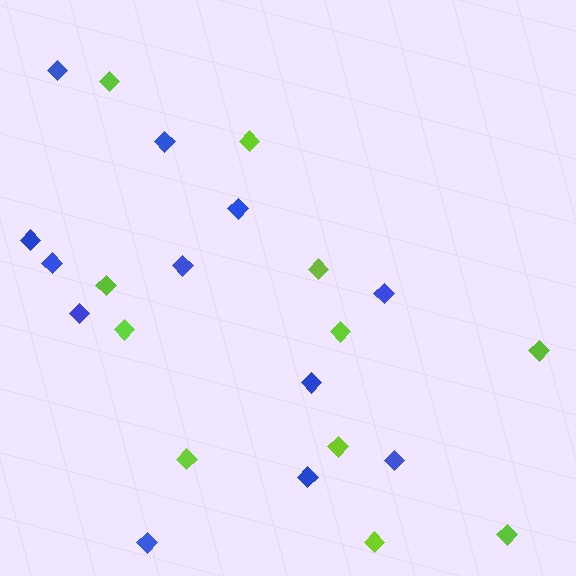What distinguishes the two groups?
There are 2 groups: one group of blue diamonds (12) and one group of lime diamonds (11).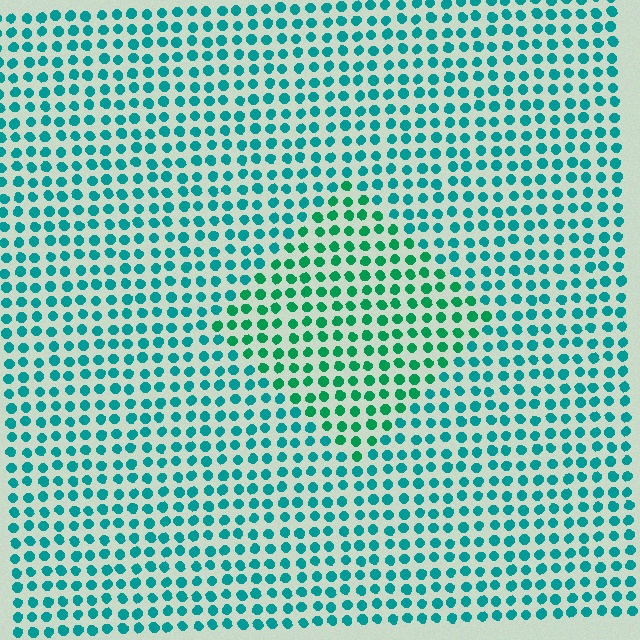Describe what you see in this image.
The image is filled with small teal elements in a uniform arrangement. A diamond-shaped region is visible where the elements are tinted to a slightly different hue, forming a subtle color boundary.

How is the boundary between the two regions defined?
The boundary is defined purely by a slight shift in hue (about 28 degrees). Spacing, size, and orientation are identical on both sides.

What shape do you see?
I see a diamond.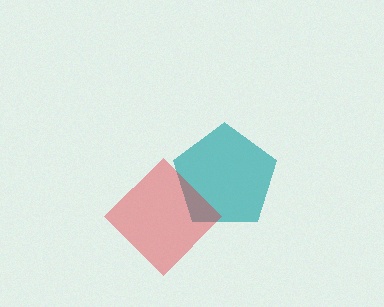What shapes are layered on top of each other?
The layered shapes are: a teal pentagon, a red diamond.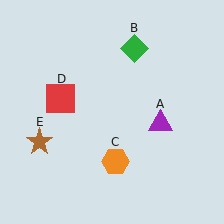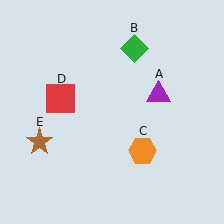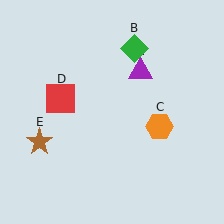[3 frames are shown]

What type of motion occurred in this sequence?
The purple triangle (object A), orange hexagon (object C) rotated counterclockwise around the center of the scene.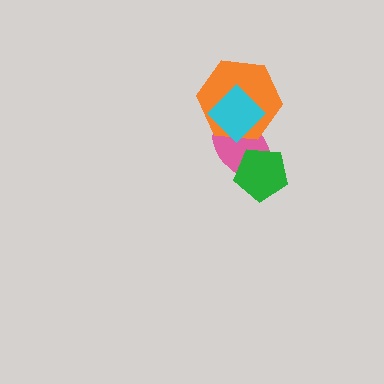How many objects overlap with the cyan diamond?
2 objects overlap with the cyan diamond.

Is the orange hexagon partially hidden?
Yes, it is partially covered by another shape.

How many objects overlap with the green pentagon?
1 object overlaps with the green pentagon.